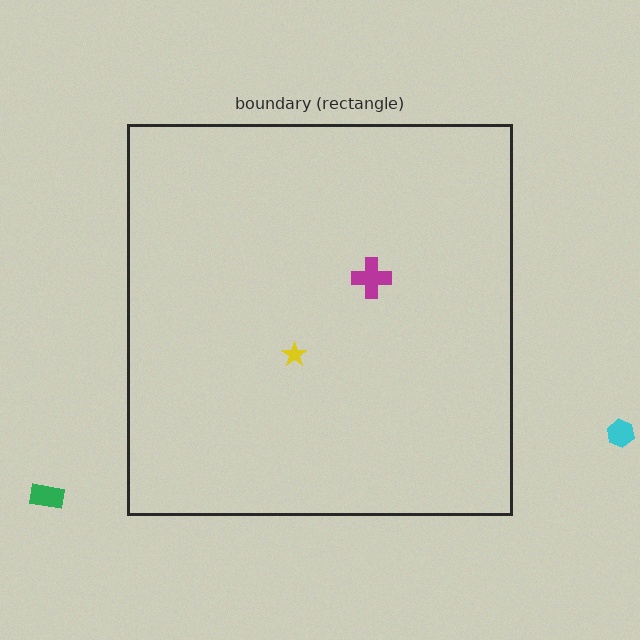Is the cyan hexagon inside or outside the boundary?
Outside.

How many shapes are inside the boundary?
2 inside, 2 outside.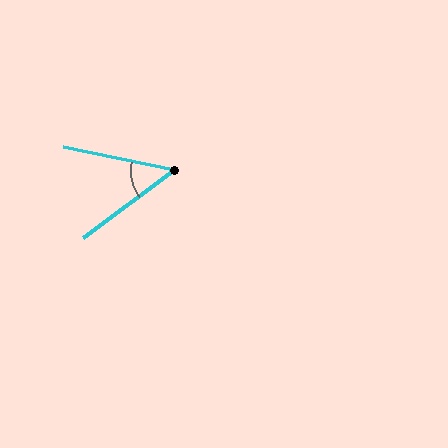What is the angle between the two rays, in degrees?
Approximately 49 degrees.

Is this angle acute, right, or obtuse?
It is acute.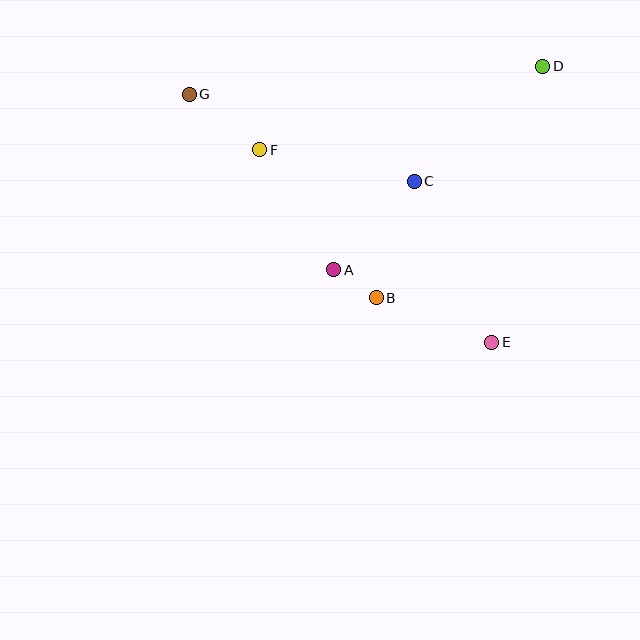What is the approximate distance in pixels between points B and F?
The distance between B and F is approximately 189 pixels.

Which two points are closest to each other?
Points A and B are closest to each other.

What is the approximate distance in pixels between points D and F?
The distance between D and F is approximately 295 pixels.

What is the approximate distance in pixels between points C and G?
The distance between C and G is approximately 241 pixels.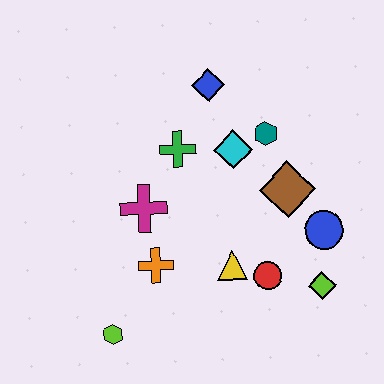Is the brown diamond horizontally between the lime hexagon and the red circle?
No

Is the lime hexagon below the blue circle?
Yes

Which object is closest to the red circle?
The yellow triangle is closest to the red circle.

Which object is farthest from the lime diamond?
The blue diamond is farthest from the lime diamond.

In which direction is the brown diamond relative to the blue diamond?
The brown diamond is below the blue diamond.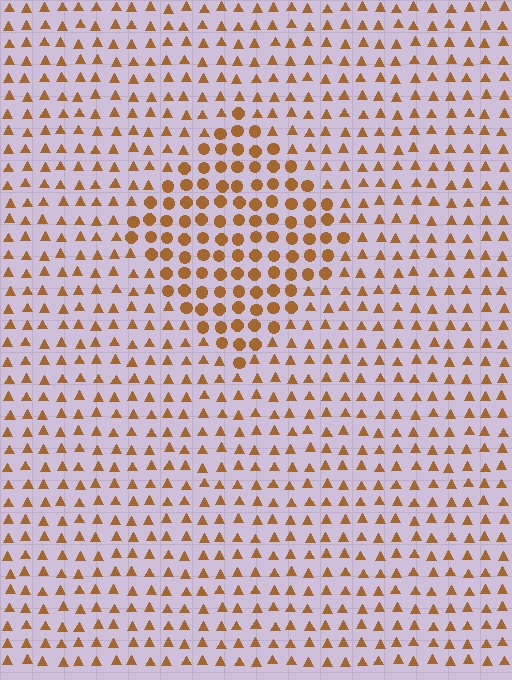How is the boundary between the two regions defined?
The boundary is defined by a change in element shape: circles inside vs. triangles outside. All elements share the same color and spacing.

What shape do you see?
I see a diamond.